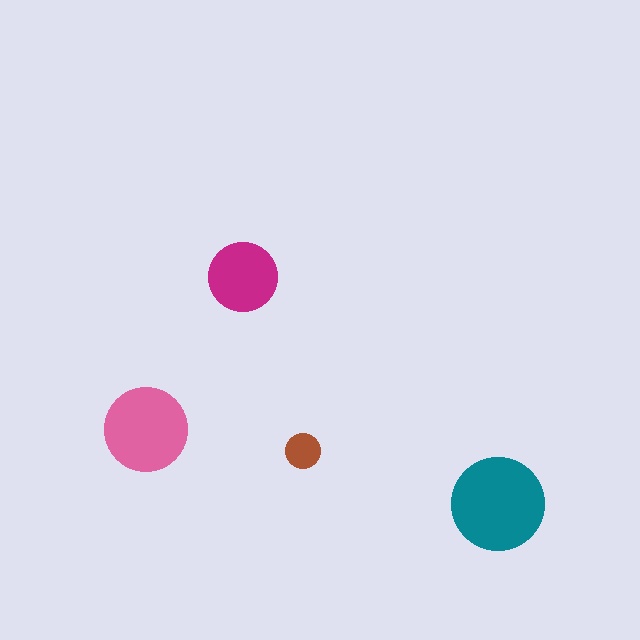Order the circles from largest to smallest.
the teal one, the pink one, the magenta one, the brown one.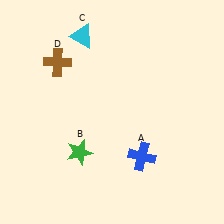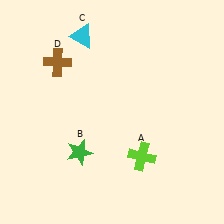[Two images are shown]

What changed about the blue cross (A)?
In Image 1, A is blue. In Image 2, it changed to lime.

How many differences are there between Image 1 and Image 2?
There is 1 difference between the two images.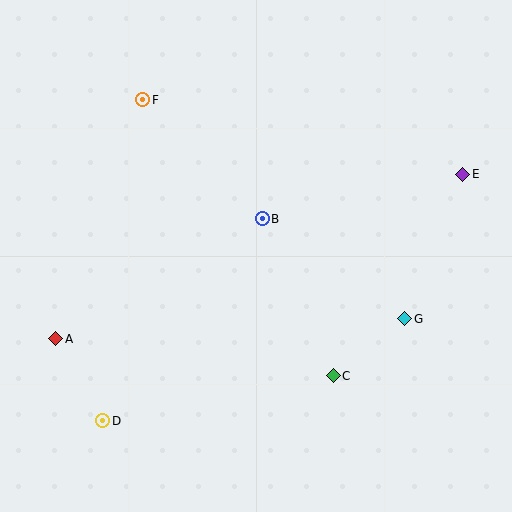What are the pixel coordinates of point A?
Point A is at (56, 339).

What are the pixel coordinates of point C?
Point C is at (333, 376).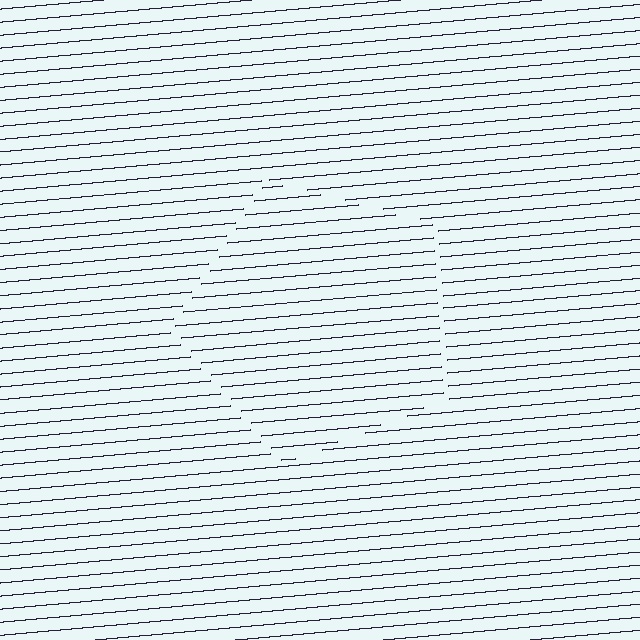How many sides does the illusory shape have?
5 sides — the line-ends trace a pentagon.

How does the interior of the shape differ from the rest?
The interior of the shape contains the same grating, shifted by half a period — the contour is defined by the phase discontinuity where line-ends from the inner and outer gratings abut.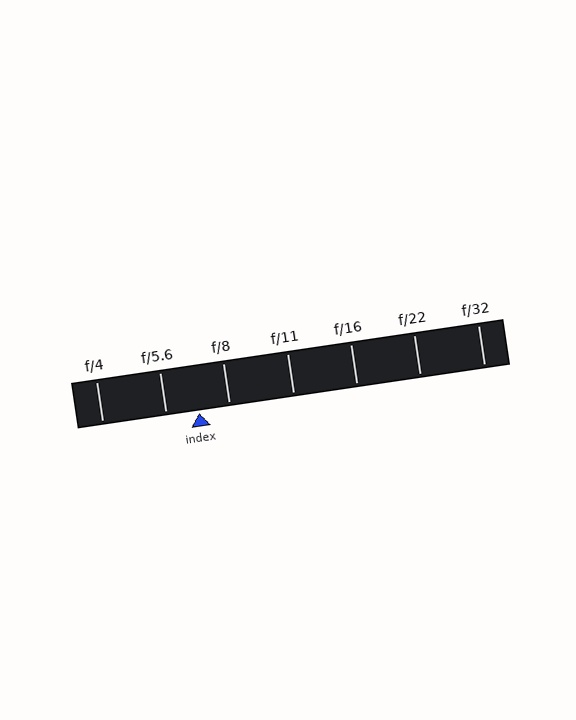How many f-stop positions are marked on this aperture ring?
There are 7 f-stop positions marked.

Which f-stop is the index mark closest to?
The index mark is closest to f/8.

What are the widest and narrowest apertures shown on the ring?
The widest aperture shown is f/4 and the narrowest is f/32.